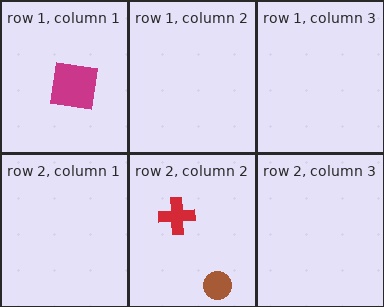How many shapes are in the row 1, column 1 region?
1.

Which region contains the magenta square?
The row 1, column 1 region.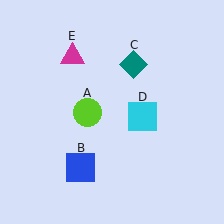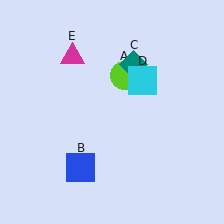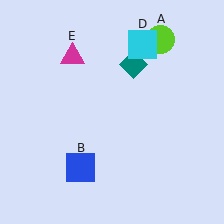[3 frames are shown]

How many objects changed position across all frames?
2 objects changed position: lime circle (object A), cyan square (object D).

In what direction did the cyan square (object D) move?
The cyan square (object D) moved up.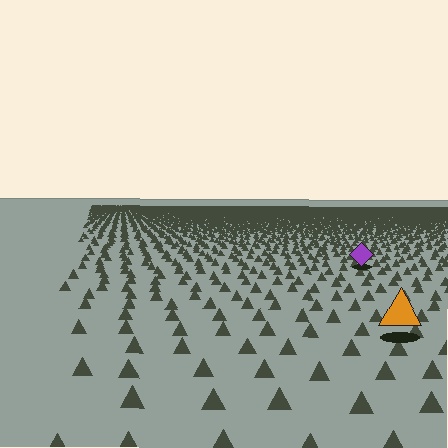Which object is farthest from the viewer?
The purple diamond is farthest from the viewer. It appears smaller and the ground texture around it is denser.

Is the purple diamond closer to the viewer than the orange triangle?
No. The orange triangle is closer — you can tell from the texture gradient: the ground texture is coarser near it.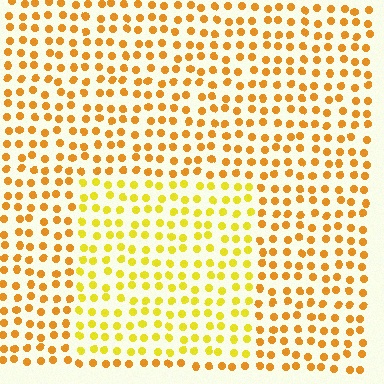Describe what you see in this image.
The image is filled with small orange elements in a uniform arrangement. A rectangle-shaped region is visible where the elements are tinted to a slightly different hue, forming a subtle color boundary.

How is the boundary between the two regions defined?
The boundary is defined purely by a slight shift in hue (about 25 degrees). Spacing, size, and orientation are identical on both sides.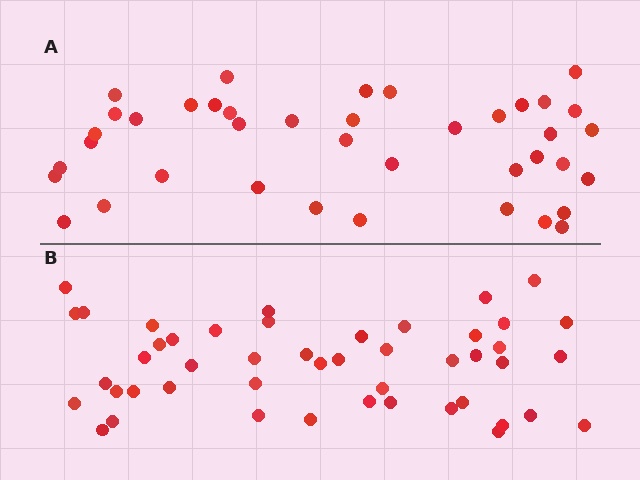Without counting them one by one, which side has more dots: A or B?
Region B (the bottom region) has more dots.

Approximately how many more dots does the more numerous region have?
Region B has roughly 8 or so more dots than region A.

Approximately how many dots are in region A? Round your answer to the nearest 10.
About 40 dots.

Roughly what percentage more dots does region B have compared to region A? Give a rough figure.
About 20% more.